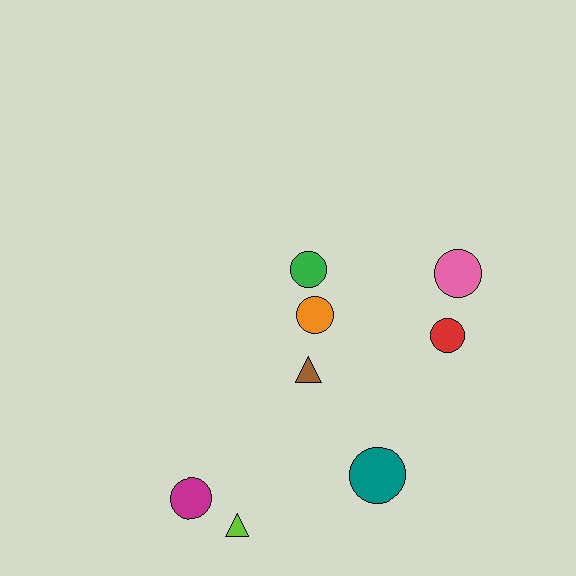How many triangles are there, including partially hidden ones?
There are 2 triangles.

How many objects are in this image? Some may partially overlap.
There are 8 objects.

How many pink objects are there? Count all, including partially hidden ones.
There is 1 pink object.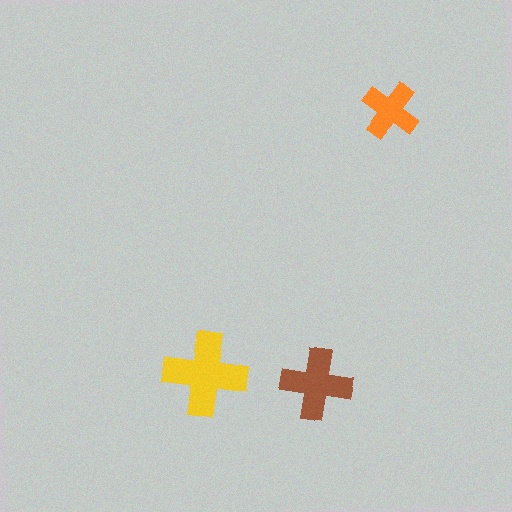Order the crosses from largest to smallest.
the yellow one, the brown one, the orange one.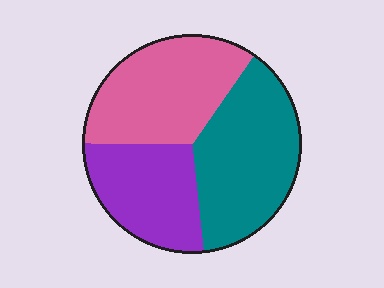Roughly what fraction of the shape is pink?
Pink covers about 35% of the shape.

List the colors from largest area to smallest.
From largest to smallest: teal, pink, purple.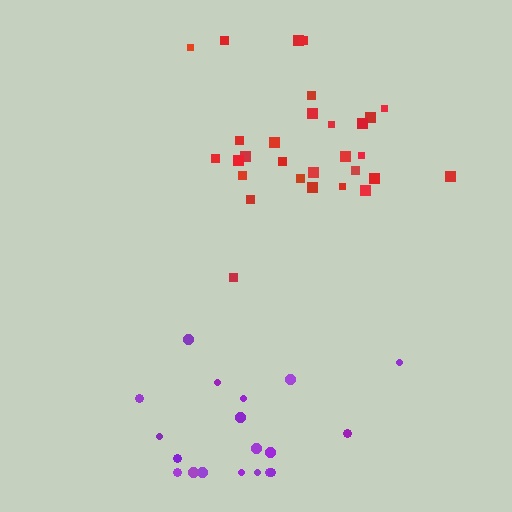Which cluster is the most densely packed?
Red.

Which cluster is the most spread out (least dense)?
Purple.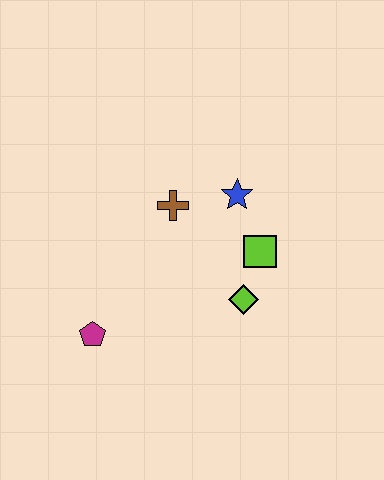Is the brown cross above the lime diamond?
Yes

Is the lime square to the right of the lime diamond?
Yes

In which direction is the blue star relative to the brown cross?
The blue star is to the right of the brown cross.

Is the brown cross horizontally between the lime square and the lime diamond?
No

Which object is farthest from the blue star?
The magenta pentagon is farthest from the blue star.